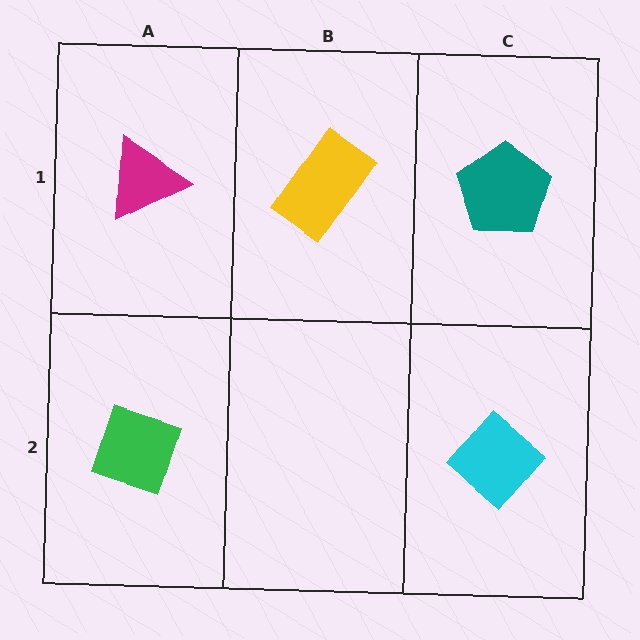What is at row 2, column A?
A green diamond.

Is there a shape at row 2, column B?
No, that cell is empty.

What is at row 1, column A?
A magenta triangle.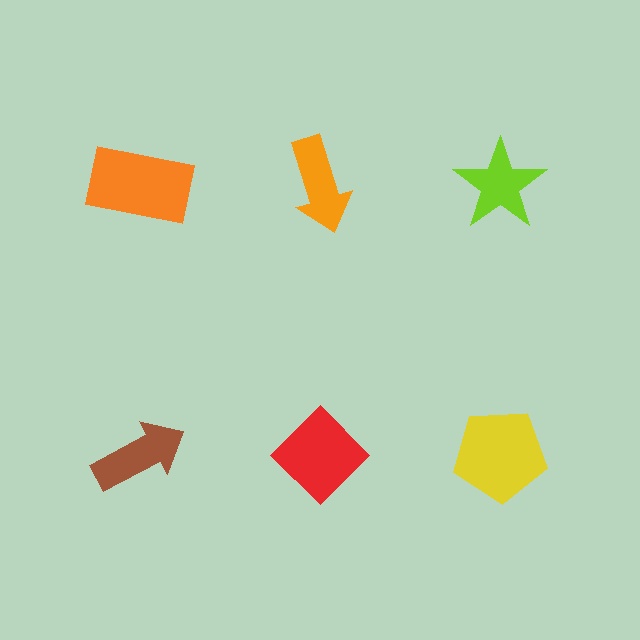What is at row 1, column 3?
A lime star.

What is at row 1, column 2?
An orange arrow.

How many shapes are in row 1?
3 shapes.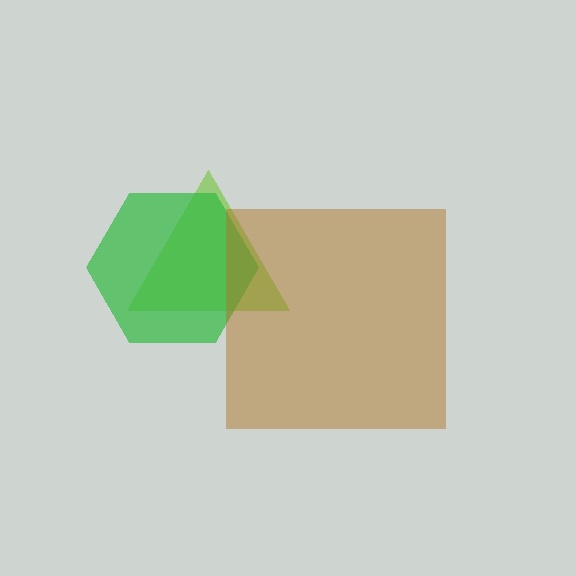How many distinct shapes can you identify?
There are 3 distinct shapes: a lime triangle, a green hexagon, a brown square.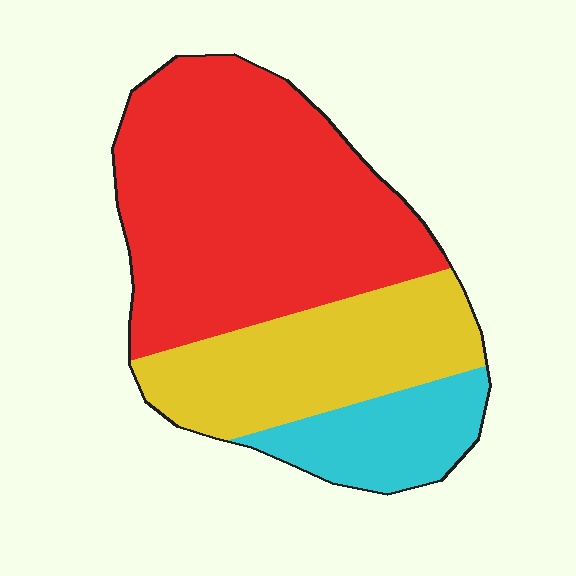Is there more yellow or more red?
Red.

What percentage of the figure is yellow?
Yellow covers 29% of the figure.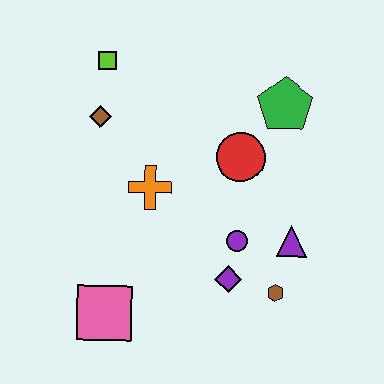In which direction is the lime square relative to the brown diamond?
The lime square is above the brown diamond.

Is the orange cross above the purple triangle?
Yes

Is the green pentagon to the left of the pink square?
No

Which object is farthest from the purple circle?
The lime square is farthest from the purple circle.